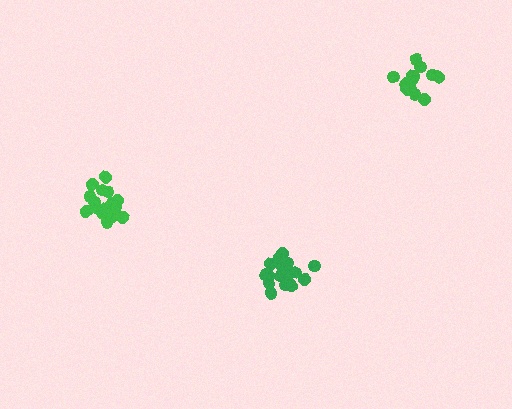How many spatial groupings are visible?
There are 3 spatial groupings.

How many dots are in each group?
Group 1: 20 dots, Group 2: 14 dots, Group 3: 18 dots (52 total).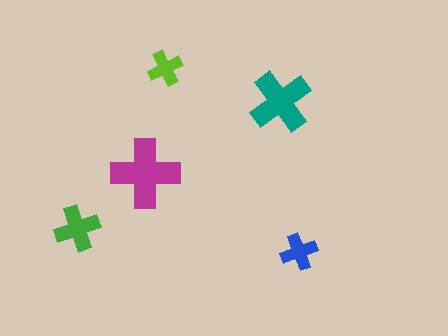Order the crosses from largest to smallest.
the magenta one, the teal one, the green one, the blue one, the lime one.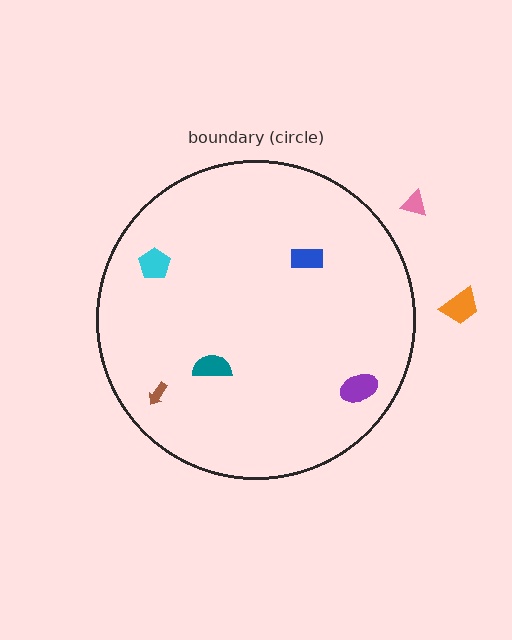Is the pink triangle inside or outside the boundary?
Outside.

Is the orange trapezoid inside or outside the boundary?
Outside.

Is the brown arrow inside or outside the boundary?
Inside.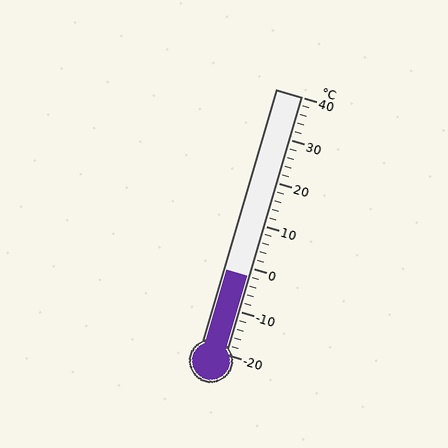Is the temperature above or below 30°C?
The temperature is below 30°C.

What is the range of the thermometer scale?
The thermometer scale ranges from -20°C to 40°C.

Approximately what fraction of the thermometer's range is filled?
The thermometer is filled to approximately 30% of its range.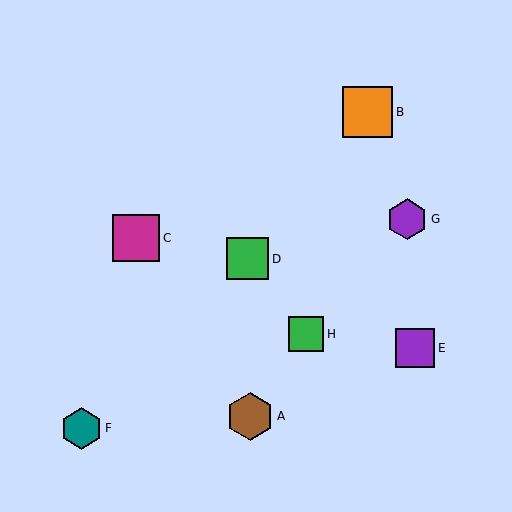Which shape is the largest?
The orange square (labeled B) is the largest.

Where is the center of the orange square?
The center of the orange square is at (367, 112).